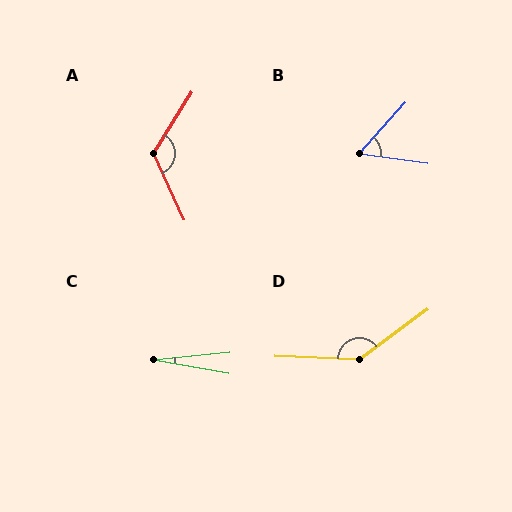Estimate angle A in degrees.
Approximately 123 degrees.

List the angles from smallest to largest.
C (16°), B (56°), A (123°), D (141°).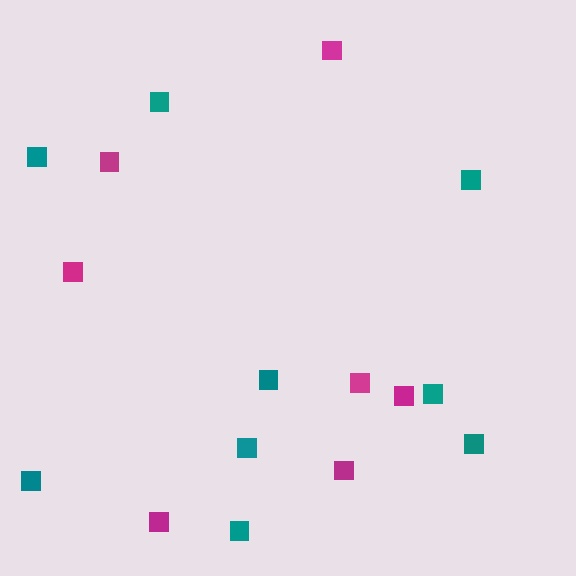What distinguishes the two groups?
There are 2 groups: one group of magenta squares (7) and one group of teal squares (9).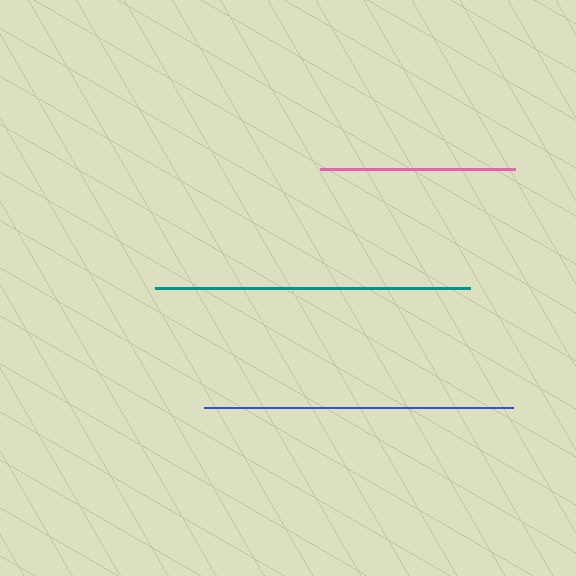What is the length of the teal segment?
The teal segment is approximately 315 pixels long.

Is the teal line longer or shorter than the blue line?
The teal line is longer than the blue line.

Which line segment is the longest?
The teal line is the longest at approximately 315 pixels.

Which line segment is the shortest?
The pink line is the shortest at approximately 195 pixels.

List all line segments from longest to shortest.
From longest to shortest: teal, blue, pink.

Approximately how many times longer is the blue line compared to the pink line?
The blue line is approximately 1.6 times the length of the pink line.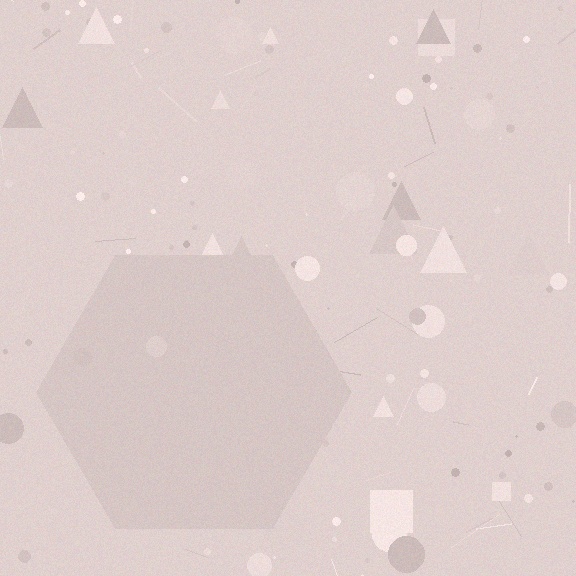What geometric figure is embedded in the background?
A hexagon is embedded in the background.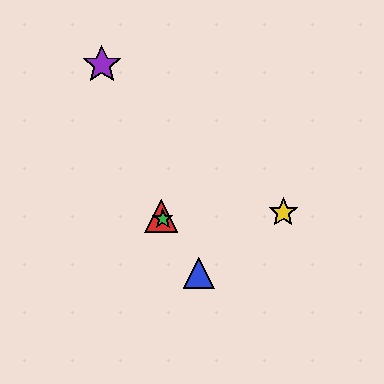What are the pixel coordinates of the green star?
The green star is at (163, 219).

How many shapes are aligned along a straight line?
3 shapes (the red triangle, the blue triangle, the green star) are aligned along a straight line.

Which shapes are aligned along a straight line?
The red triangle, the blue triangle, the green star are aligned along a straight line.